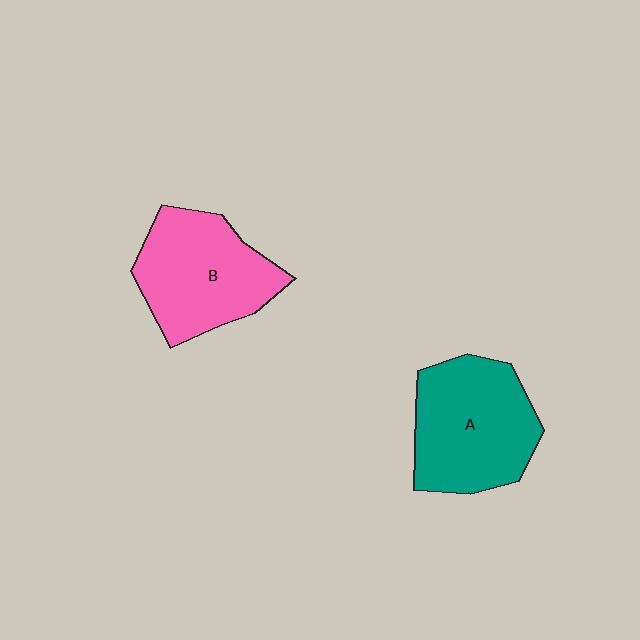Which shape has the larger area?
Shape A (teal).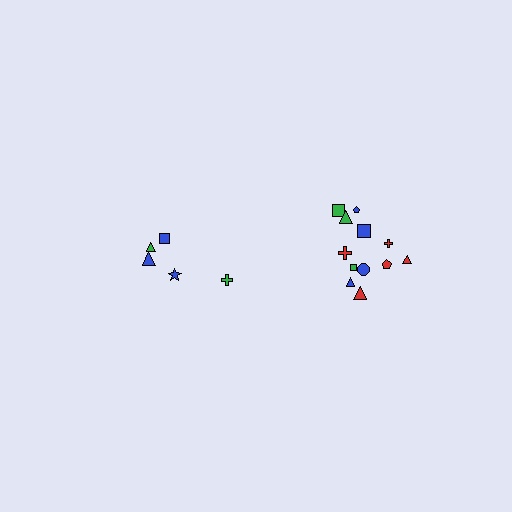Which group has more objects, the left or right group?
The right group.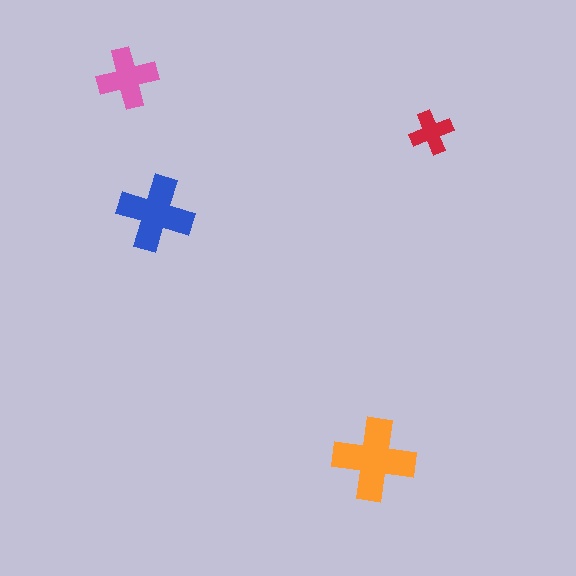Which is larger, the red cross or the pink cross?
The pink one.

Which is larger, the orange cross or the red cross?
The orange one.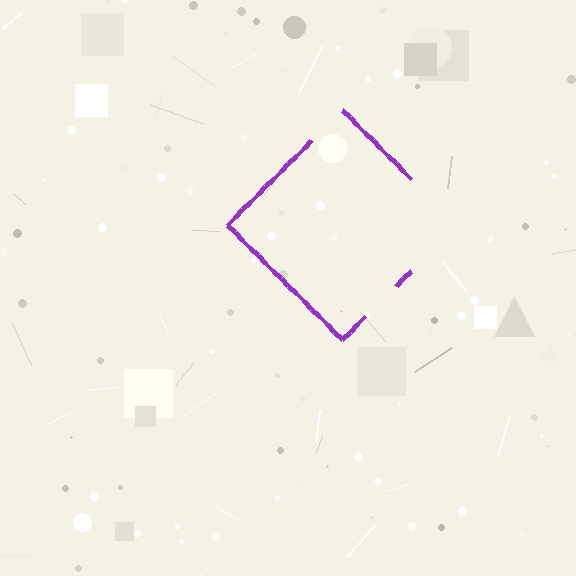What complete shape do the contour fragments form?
The contour fragments form a diamond.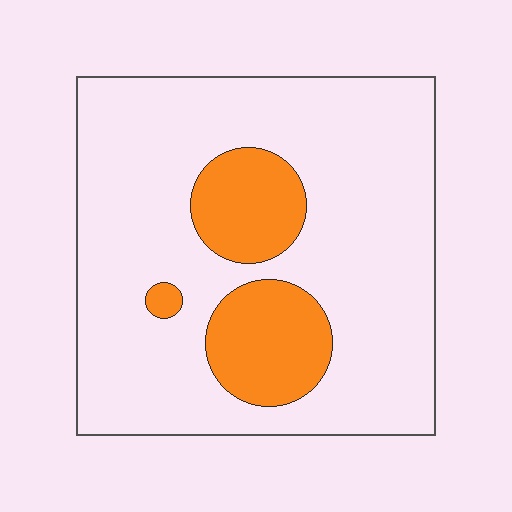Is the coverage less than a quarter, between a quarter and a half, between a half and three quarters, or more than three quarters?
Less than a quarter.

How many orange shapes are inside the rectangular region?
3.